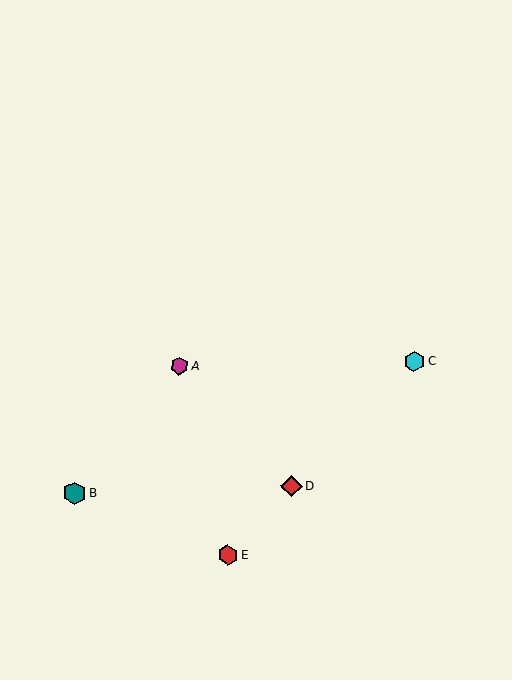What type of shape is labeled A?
Shape A is a magenta hexagon.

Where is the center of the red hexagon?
The center of the red hexagon is at (228, 555).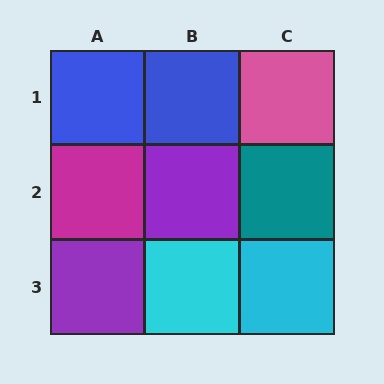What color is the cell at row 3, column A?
Purple.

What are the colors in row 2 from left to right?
Magenta, purple, teal.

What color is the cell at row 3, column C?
Cyan.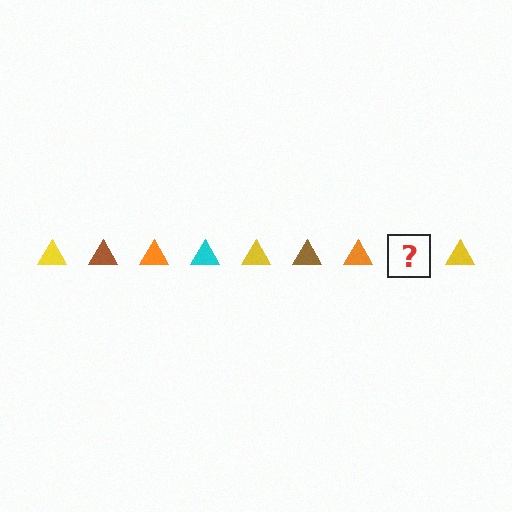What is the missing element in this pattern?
The missing element is a cyan triangle.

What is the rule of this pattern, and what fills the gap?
The rule is that the pattern cycles through yellow, brown, orange, cyan triangles. The gap should be filled with a cyan triangle.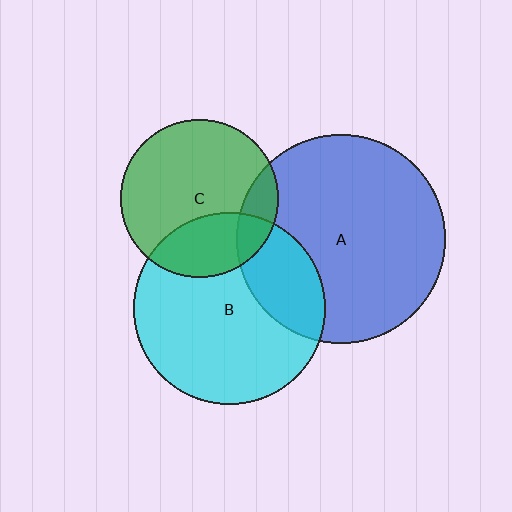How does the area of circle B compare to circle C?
Approximately 1.5 times.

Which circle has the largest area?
Circle A (blue).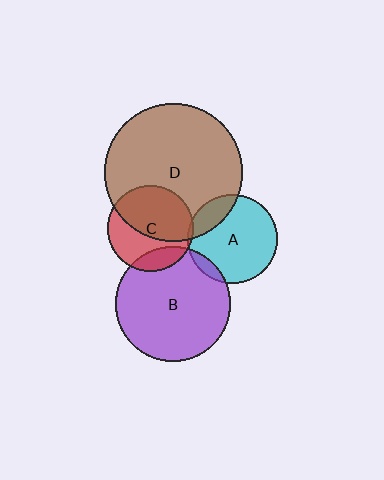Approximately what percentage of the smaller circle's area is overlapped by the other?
Approximately 10%.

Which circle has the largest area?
Circle D (brown).